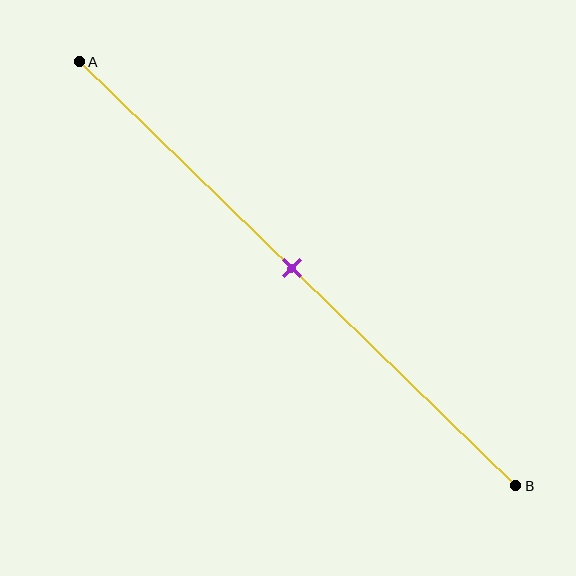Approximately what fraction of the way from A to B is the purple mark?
The purple mark is approximately 50% of the way from A to B.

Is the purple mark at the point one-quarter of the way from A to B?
No, the mark is at about 50% from A, not at the 25% one-quarter point.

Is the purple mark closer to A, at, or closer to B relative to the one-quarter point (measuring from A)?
The purple mark is closer to point B than the one-quarter point of segment AB.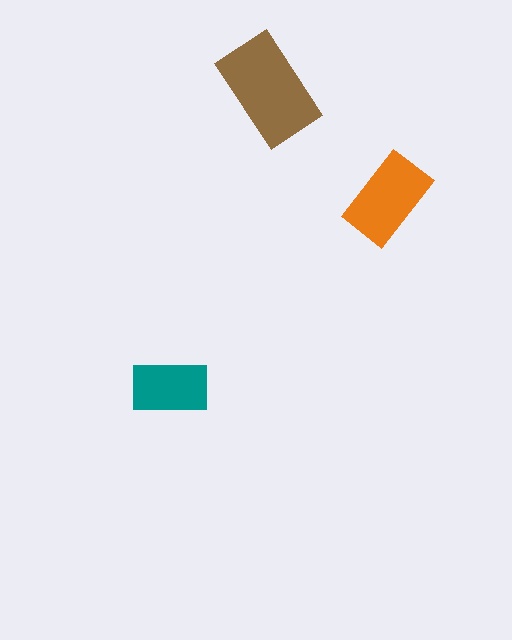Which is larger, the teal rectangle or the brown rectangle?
The brown one.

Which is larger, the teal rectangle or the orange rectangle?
The orange one.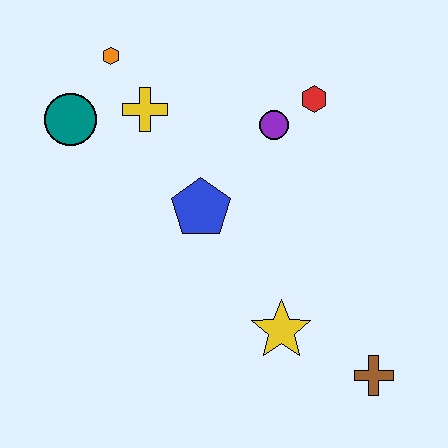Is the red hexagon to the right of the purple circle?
Yes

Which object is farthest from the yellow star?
The orange hexagon is farthest from the yellow star.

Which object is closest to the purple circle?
The red hexagon is closest to the purple circle.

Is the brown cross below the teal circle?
Yes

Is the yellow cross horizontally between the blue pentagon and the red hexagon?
No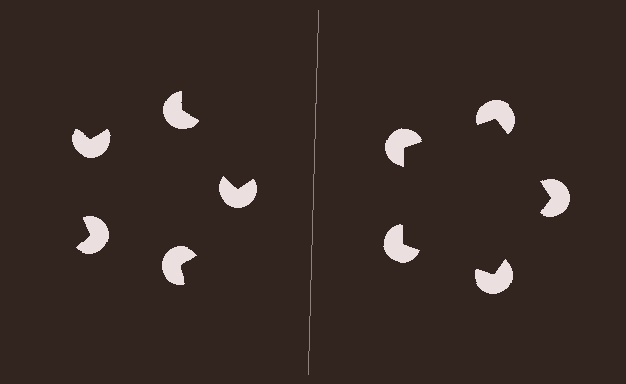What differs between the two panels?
The pac-man discs are positioned identically on both sides; only the wedge orientations differ. On the right they align to a pentagon; on the left they are misaligned.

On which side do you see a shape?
An illusory pentagon appears on the right side. On the left side the wedge cuts are rotated, so no coherent shape forms.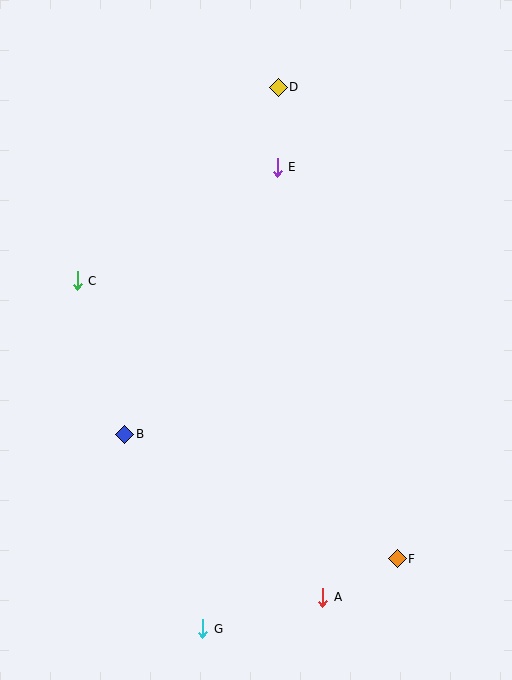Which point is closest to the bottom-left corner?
Point G is closest to the bottom-left corner.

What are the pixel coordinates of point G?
Point G is at (203, 629).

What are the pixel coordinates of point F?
Point F is at (397, 559).